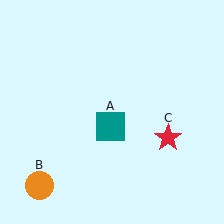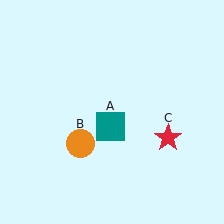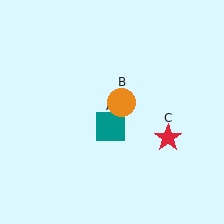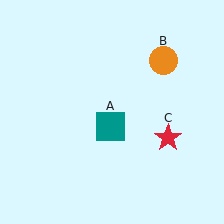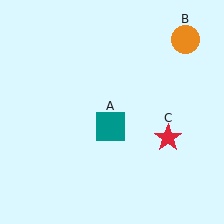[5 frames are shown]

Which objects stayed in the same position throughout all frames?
Teal square (object A) and red star (object C) remained stationary.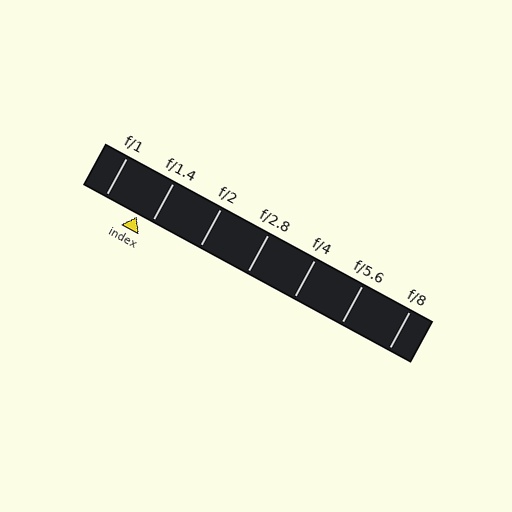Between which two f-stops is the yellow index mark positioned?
The index mark is between f/1 and f/1.4.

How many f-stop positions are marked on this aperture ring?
There are 7 f-stop positions marked.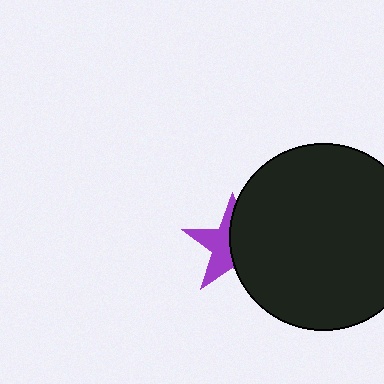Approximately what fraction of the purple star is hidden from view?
Roughly 53% of the purple star is hidden behind the black circle.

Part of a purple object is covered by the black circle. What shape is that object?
It is a star.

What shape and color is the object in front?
The object in front is a black circle.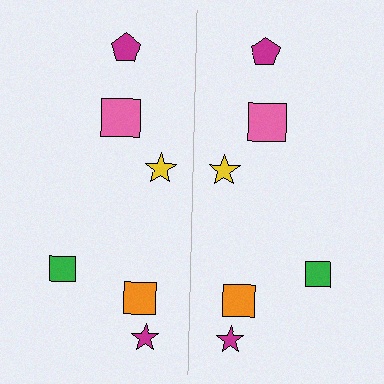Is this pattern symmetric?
Yes, this pattern has bilateral (reflection) symmetry.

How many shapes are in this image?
There are 12 shapes in this image.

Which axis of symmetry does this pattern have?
The pattern has a vertical axis of symmetry running through the center of the image.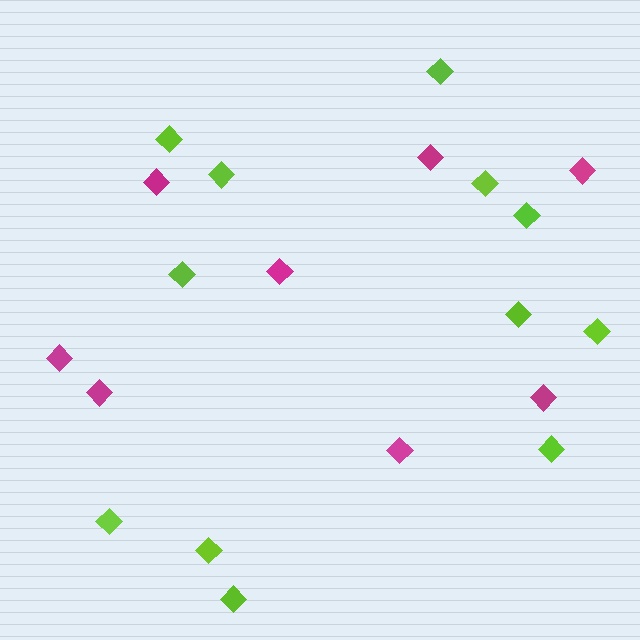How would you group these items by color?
There are 2 groups: one group of magenta diamonds (8) and one group of lime diamonds (12).